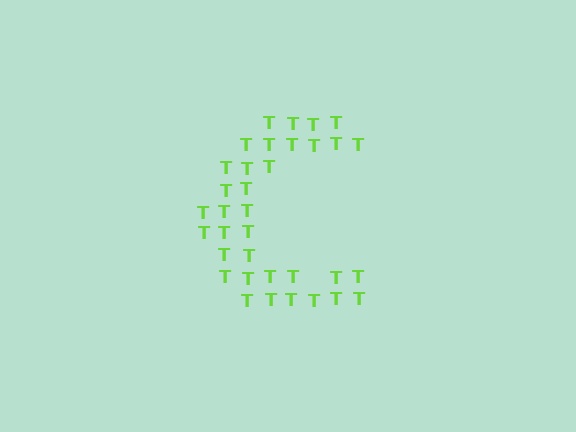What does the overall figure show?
The overall figure shows the letter C.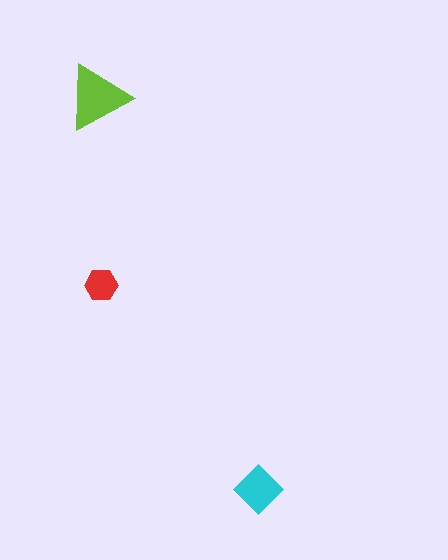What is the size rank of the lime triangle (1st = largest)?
1st.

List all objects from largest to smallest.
The lime triangle, the cyan diamond, the red hexagon.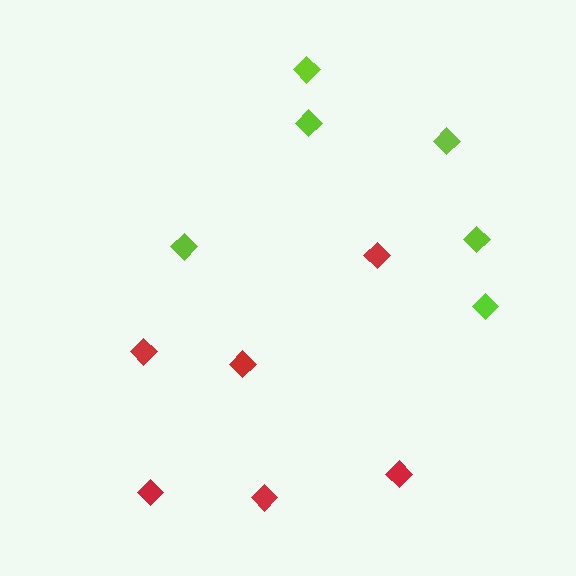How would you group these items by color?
There are 2 groups: one group of red diamonds (6) and one group of lime diamonds (6).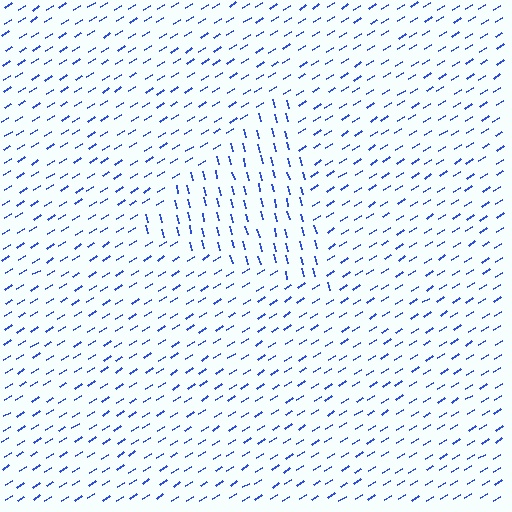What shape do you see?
I see a triangle.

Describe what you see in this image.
The image is filled with small blue line segments. A triangle region in the image has lines oriented differently from the surrounding lines, creating a visible texture boundary.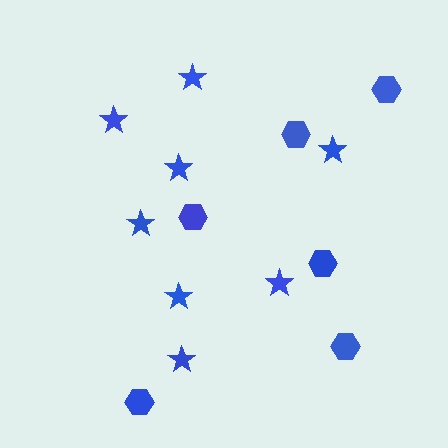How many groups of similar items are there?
There are 2 groups: one group of hexagons (6) and one group of stars (8).